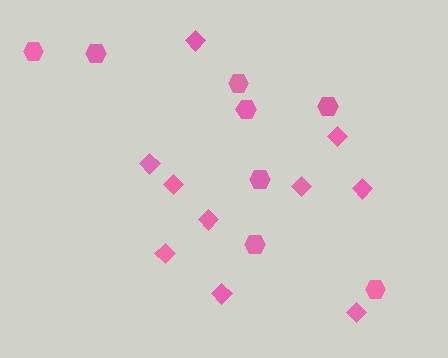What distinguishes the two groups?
There are 2 groups: one group of diamonds (10) and one group of hexagons (8).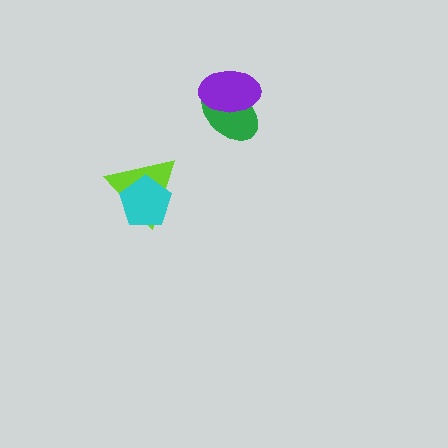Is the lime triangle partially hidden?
Yes, it is partially covered by another shape.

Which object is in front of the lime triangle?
The cyan pentagon is in front of the lime triangle.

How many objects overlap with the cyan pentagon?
1 object overlaps with the cyan pentagon.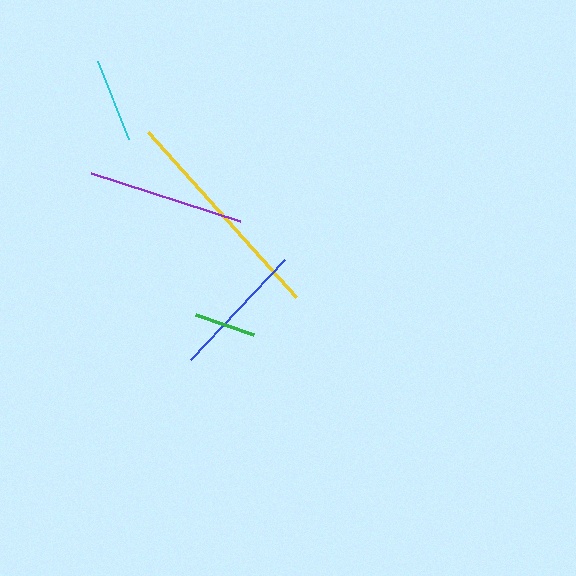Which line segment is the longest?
The yellow line is the longest at approximately 222 pixels.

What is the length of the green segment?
The green segment is approximately 61 pixels long.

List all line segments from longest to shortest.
From longest to shortest: yellow, purple, blue, cyan, green.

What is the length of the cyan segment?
The cyan segment is approximately 85 pixels long.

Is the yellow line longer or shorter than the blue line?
The yellow line is longer than the blue line.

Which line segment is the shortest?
The green line is the shortest at approximately 61 pixels.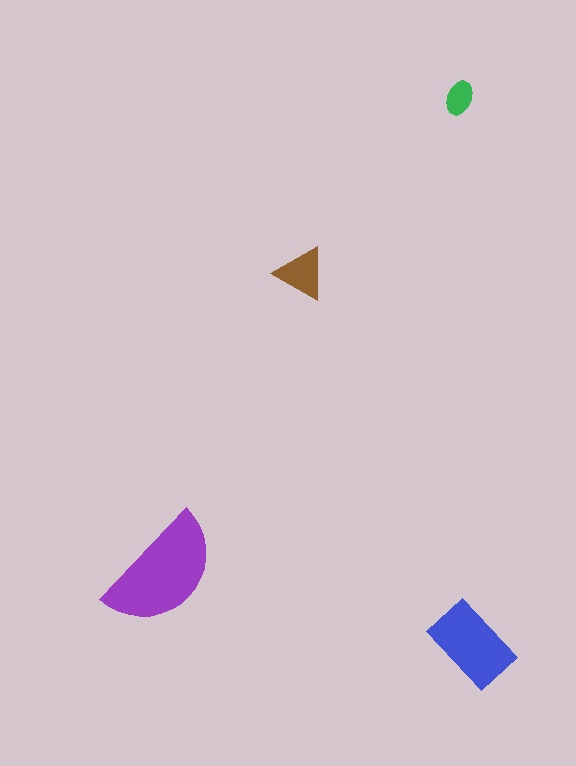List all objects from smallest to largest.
The green ellipse, the brown triangle, the blue rectangle, the purple semicircle.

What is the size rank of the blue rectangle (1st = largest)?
2nd.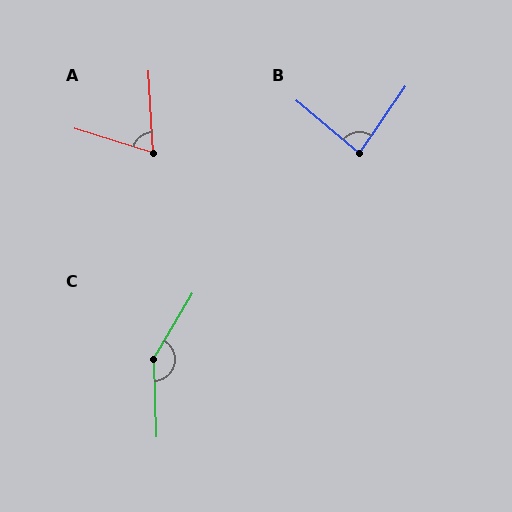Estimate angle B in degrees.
Approximately 85 degrees.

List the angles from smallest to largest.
A (70°), B (85°), C (147°).